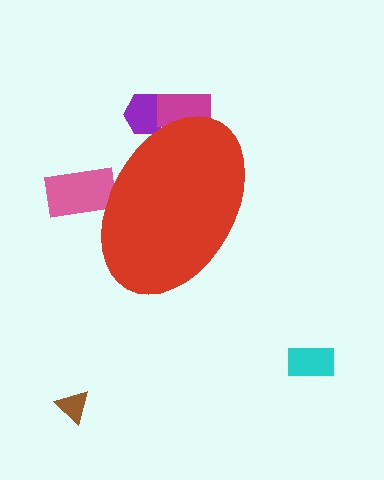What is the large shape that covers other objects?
A red ellipse.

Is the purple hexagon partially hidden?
Yes, the purple hexagon is partially hidden behind the red ellipse.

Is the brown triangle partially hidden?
No, the brown triangle is fully visible.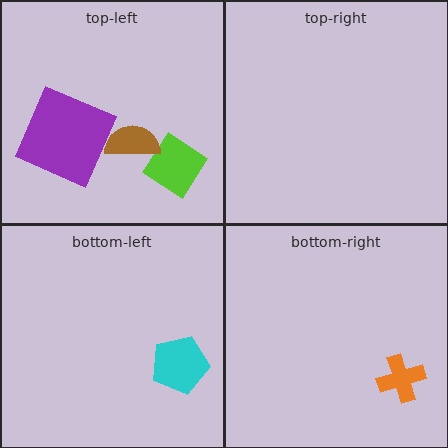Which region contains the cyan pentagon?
The bottom-left region.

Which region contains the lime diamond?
The top-left region.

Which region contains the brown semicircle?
The top-left region.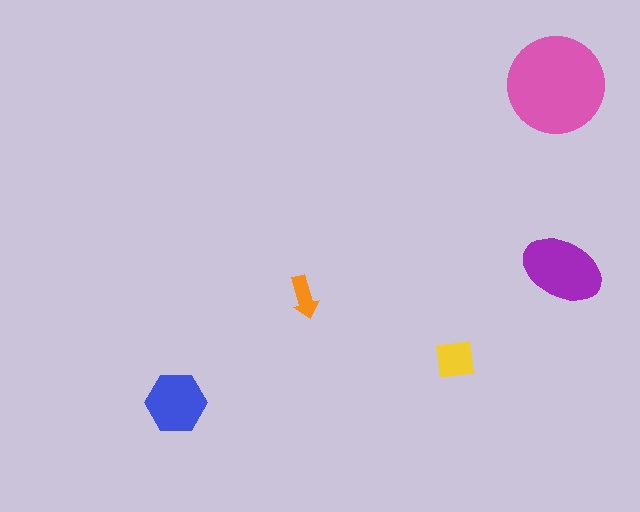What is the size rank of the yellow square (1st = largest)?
4th.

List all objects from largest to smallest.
The pink circle, the purple ellipse, the blue hexagon, the yellow square, the orange arrow.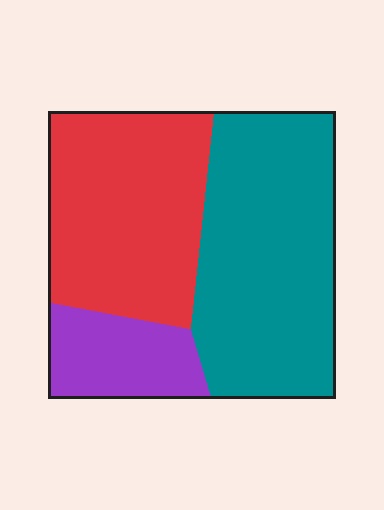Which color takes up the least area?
Purple, at roughly 15%.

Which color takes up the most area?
Teal, at roughly 45%.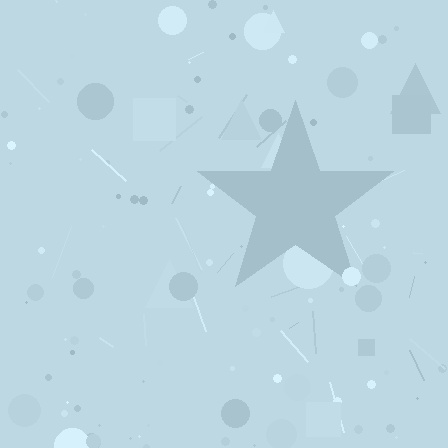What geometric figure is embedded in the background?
A star is embedded in the background.